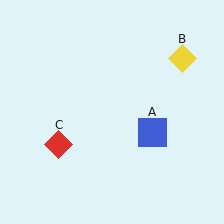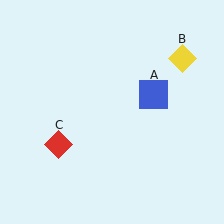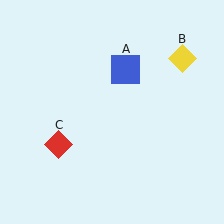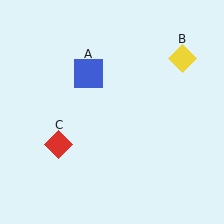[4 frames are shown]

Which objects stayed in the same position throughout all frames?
Yellow diamond (object B) and red diamond (object C) remained stationary.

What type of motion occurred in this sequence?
The blue square (object A) rotated counterclockwise around the center of the scene.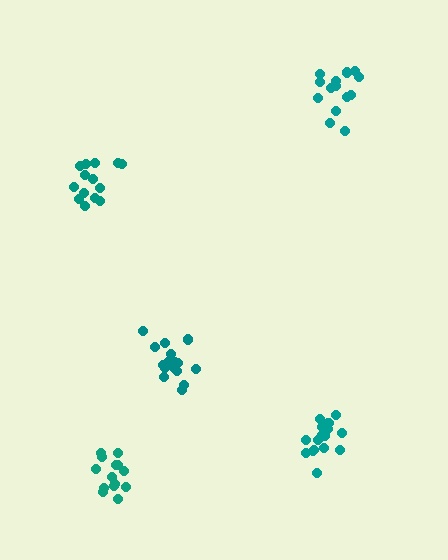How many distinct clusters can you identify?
There are 5 distinct clusters.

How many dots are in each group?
Group 1: 14 dots, Group 2: 16 dots, Group 3: 14 dots, Group 4: 18 dots, Group 5: 14 dots (76 total).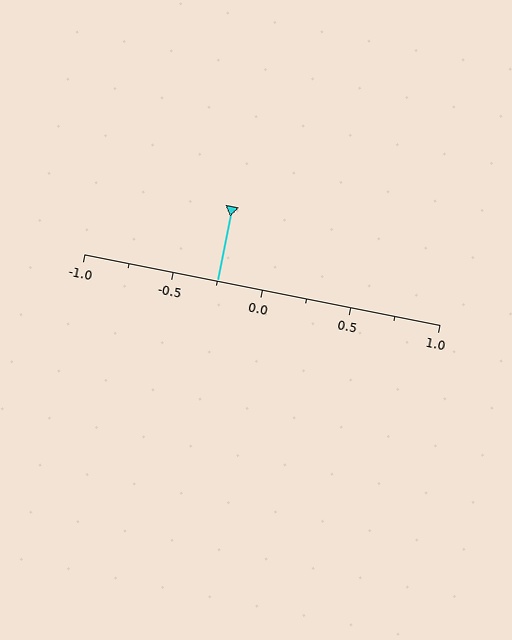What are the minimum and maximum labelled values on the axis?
The axis runs from -1.0 to 1.0.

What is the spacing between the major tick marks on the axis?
The major ticks are spaced 0.5 apart.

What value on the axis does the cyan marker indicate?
The marker indicates approximately -0.25.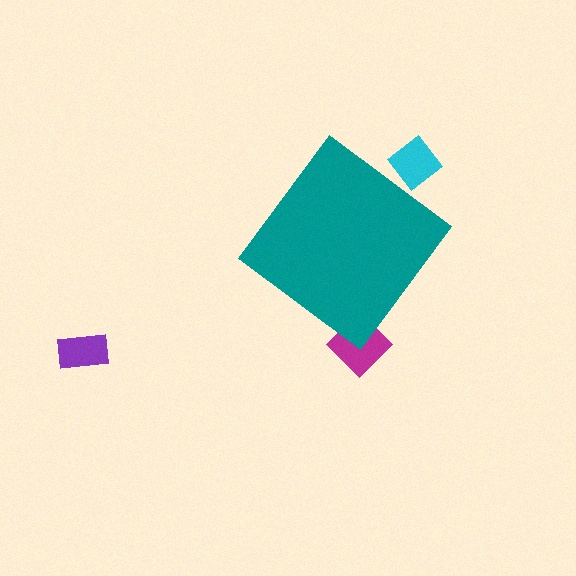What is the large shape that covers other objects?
A teal diamond.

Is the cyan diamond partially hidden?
Yes, the cyan diamond is partially hidden behind the teal diamond.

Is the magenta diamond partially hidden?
Yes, the magenta diamond is partially hidden behind the teal diamond.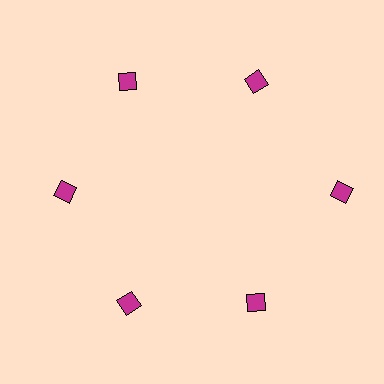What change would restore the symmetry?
The symmetry would be restored by moving it inward, back onto the ring so that all 6 diamonds sit at equal angles and equal distance from the center.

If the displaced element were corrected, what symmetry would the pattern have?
It would have 6-fold rotational symmetry — the pattern would map onto itself every 60 degrees.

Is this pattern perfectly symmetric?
No. The 6 magenta diamonds are arranged in a ring, but one element near the 3 o'clock position is pushed outward from the center, breaking the 6-fold rotational symmetry.